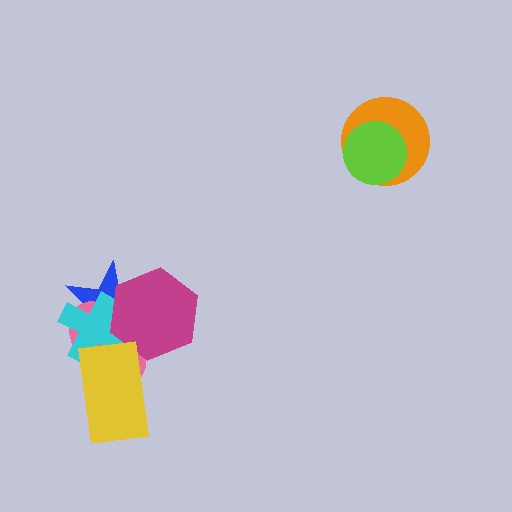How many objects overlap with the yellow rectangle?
2 objects overlap with the yellow rectangle.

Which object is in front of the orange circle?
The lime circle is in front of the orange circle.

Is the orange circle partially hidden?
Yes, it is partially covered by another shape.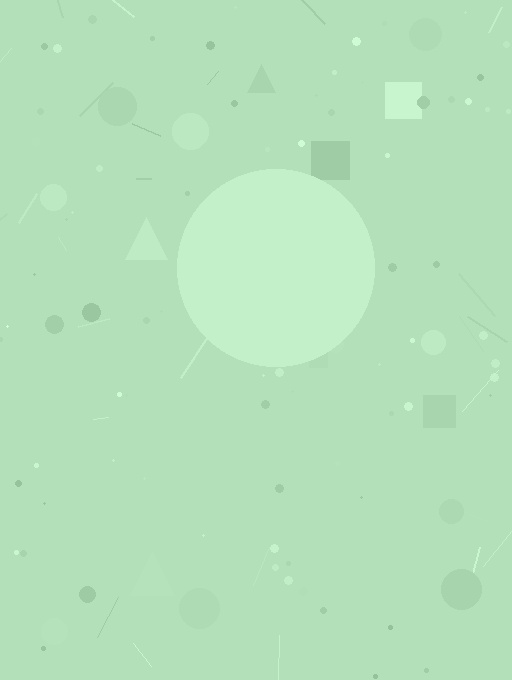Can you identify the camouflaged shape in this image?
The camouflaged shape is a circle.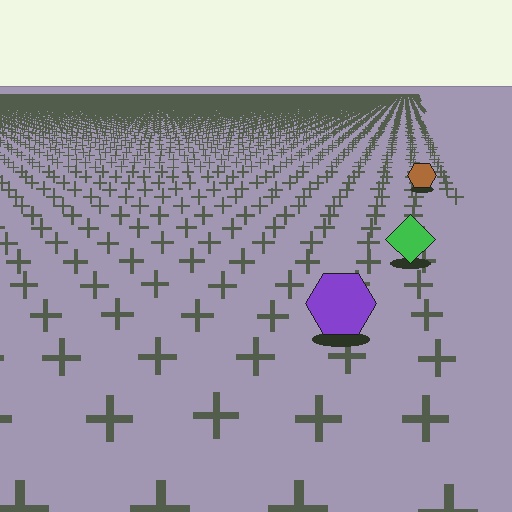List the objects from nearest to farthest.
From nearest to farthest: the purple hexagon, the green diamond, the brown hexagon.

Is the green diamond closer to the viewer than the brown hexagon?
Yes. The green diamond is closer — you can tell from the texture gradient: the ground texture is coarser near it.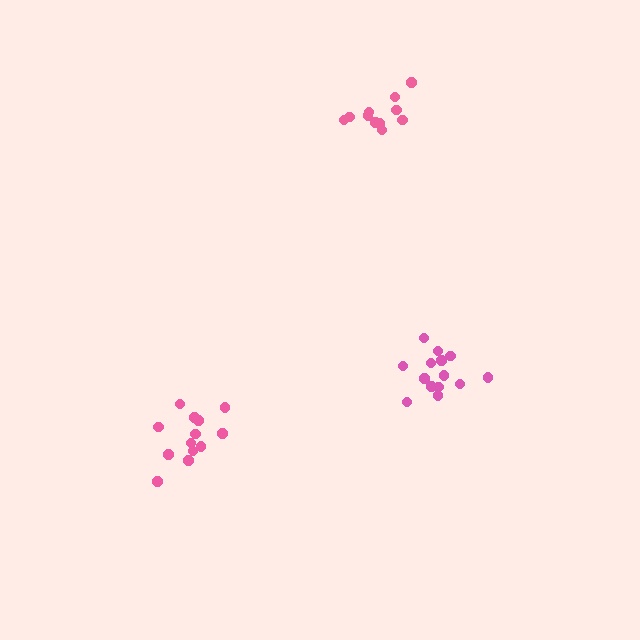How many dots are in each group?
Group 1: 13 dots, Group 2: 14 dots, Group 3: 11 dots (38 total).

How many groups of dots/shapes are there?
There are 3 groups.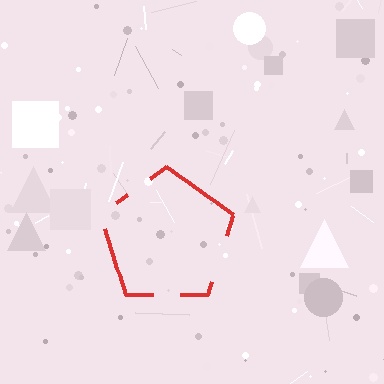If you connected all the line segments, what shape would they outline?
They would outline a pentagon.